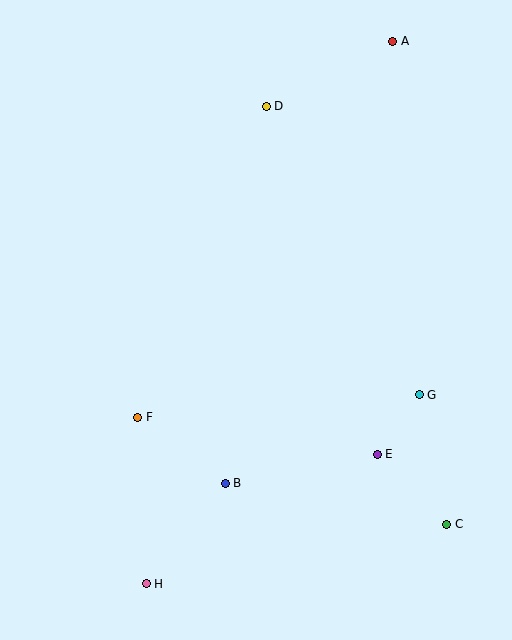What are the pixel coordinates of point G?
Point G is at (419, 395).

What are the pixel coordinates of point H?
Point H is at (146, 584).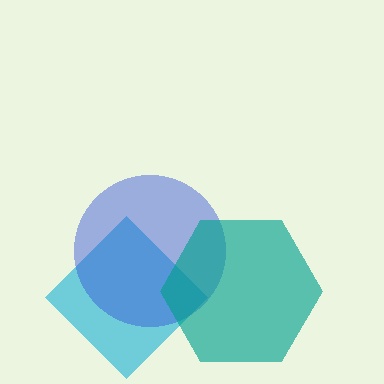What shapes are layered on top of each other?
The layered shapes are: a cyan diamond, a blue circle, a teal hexagon.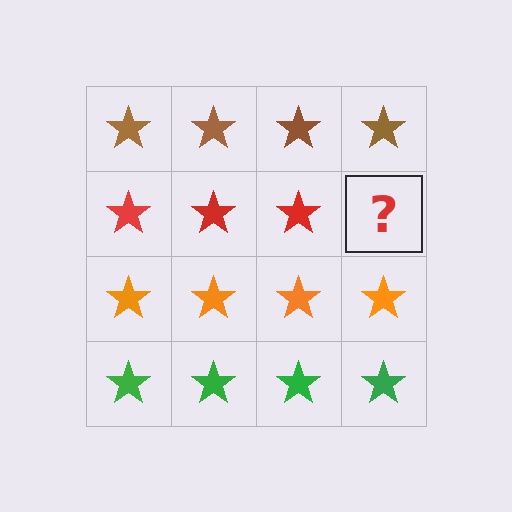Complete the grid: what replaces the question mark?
The question mark should be replaced with a red star.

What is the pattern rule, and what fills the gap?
The rule is that each row has a consistent color. The gap should be filled with a red star.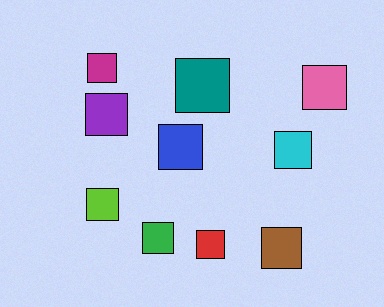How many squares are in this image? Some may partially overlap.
There are 10 squares.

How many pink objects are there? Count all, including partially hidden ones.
There is 1 pink object.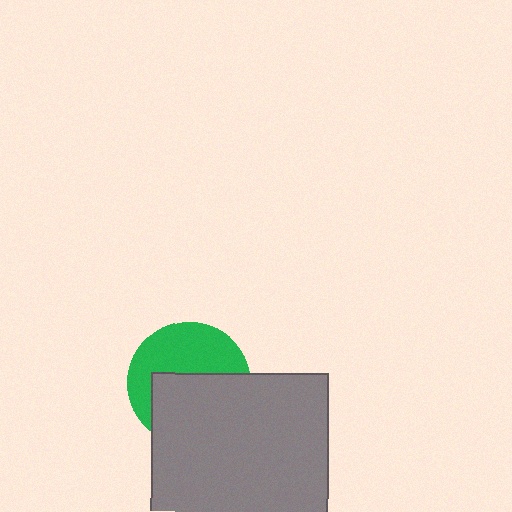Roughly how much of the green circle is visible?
About half of it is visible (roughly 48%).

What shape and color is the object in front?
The object in front is a gray square.